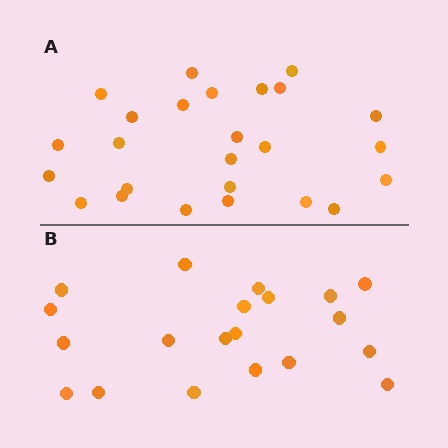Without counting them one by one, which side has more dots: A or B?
Region A (the top region) has more dots.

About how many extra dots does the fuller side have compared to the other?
Region A has about 5 more dots than region B.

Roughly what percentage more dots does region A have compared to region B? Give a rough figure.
About 25% more.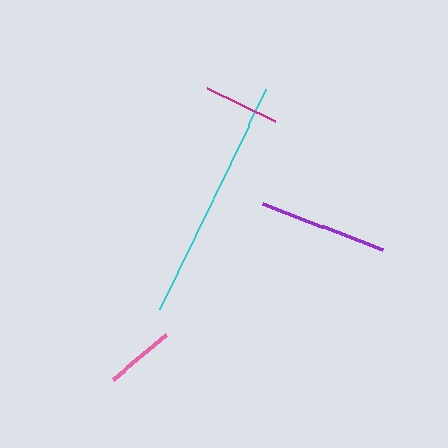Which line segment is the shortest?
The pink line is the shortest at approximately 69 pixels.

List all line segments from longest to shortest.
From longest to shortest: cyan, purple, magenta, pink.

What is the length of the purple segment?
The purple segment is approximately 129 pixels long.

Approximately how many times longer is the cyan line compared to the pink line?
The cyan line is approximately 3.5 times the length of the pink line.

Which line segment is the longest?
The cyan line is the longest at approximately 245 pixels.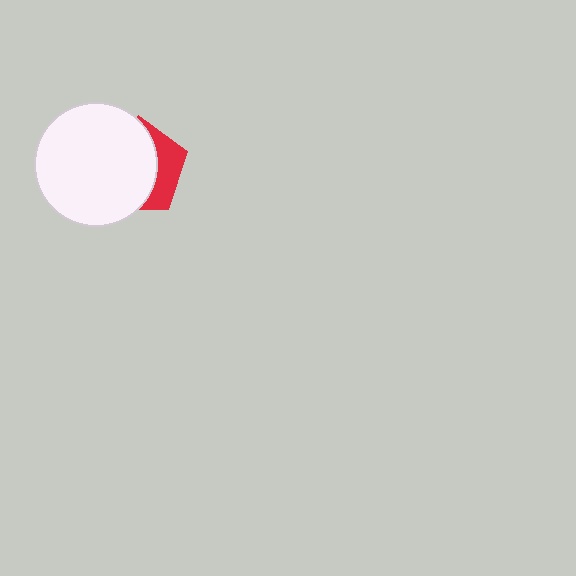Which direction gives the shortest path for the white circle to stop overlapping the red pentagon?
Moving left gives the shortest separation.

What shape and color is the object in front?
The object in front is a white circle.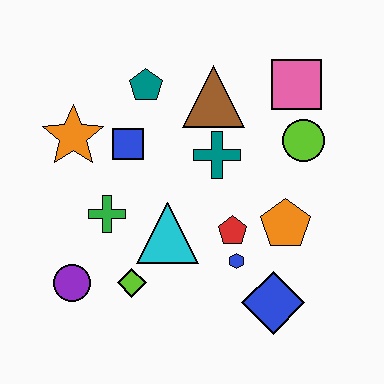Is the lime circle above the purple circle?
Yes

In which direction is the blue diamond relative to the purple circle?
The blue diamond is to the right of the purple circle.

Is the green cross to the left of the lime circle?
Yes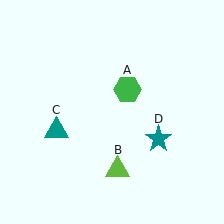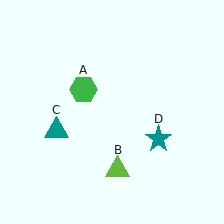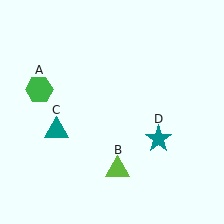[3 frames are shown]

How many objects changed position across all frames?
1 object changed position: green hexagon (object A).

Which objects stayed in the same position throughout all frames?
Lime triangle (object B) and teal triangle (object C) and teal star (object D) remained stationary.